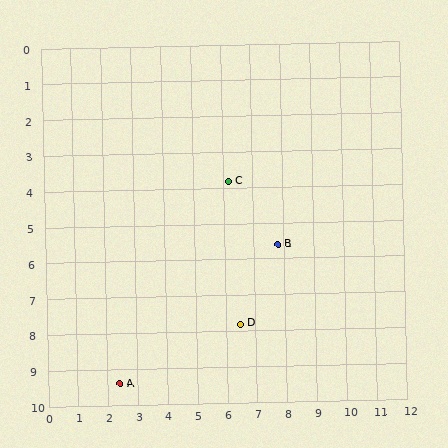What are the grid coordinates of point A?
Point A is at approximately (2.4, 9.4).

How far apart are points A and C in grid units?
Points A and C are about 6.8 grid units apart.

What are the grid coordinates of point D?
Point D is at approximately (6.5, 7.8).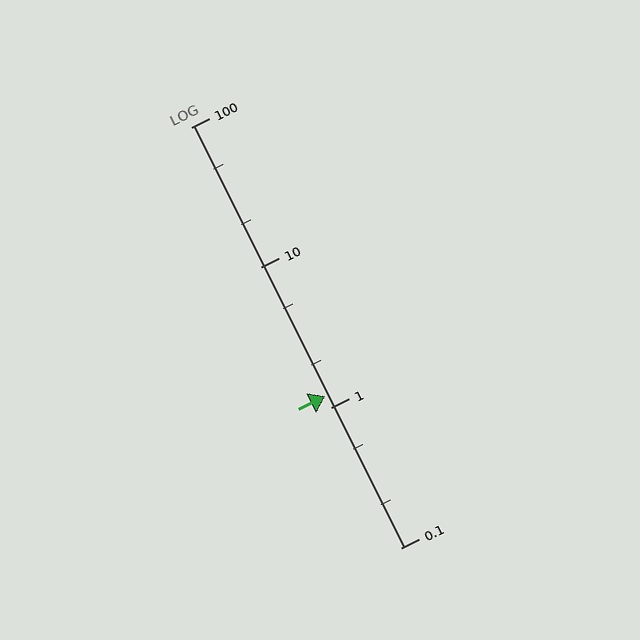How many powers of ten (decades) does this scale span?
The scale spans 3 decades, from 0.1 to 100.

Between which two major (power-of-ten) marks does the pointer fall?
The pointer is between 1 and 10.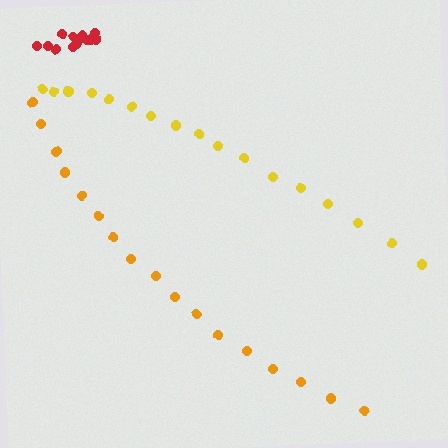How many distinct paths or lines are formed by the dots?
There are 3 distinct paths.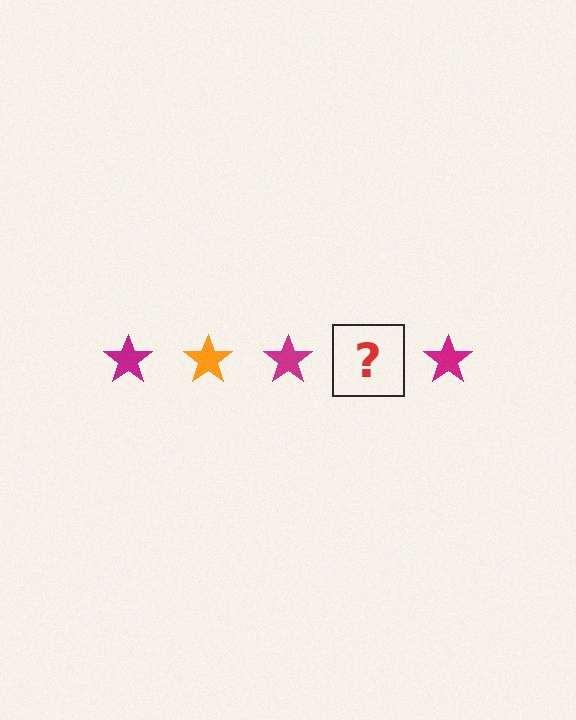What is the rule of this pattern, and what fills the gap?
The rule is that the pattern cycles through magenta, orange stars. The gap should be filled with an orange star.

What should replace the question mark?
The question mark should be replaced with an orange star.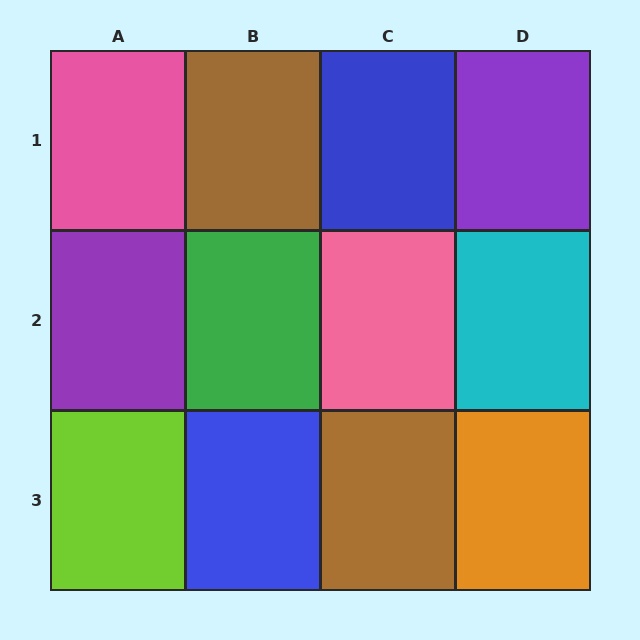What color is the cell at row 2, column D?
Cyan.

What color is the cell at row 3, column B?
Blue.